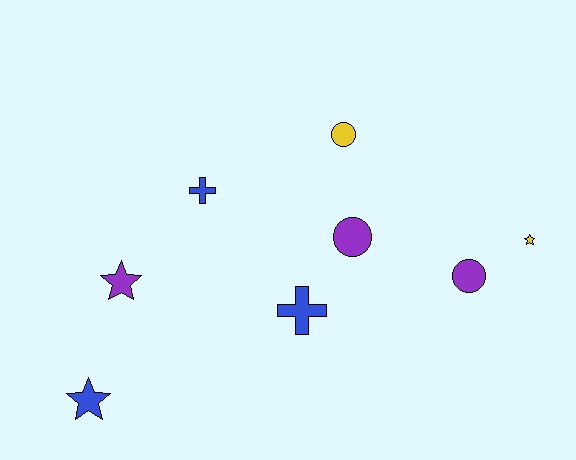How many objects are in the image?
There are 8 objects.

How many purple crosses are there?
There are no purple crosses.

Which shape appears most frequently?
Circle, with 3 objects.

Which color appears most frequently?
Purple, with 3 objects.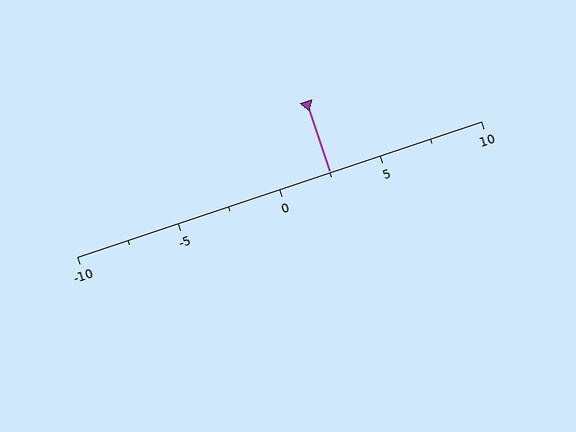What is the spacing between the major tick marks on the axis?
The major ticks are spaced 5 apart.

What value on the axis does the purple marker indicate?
The marker indicates approximately 2.5.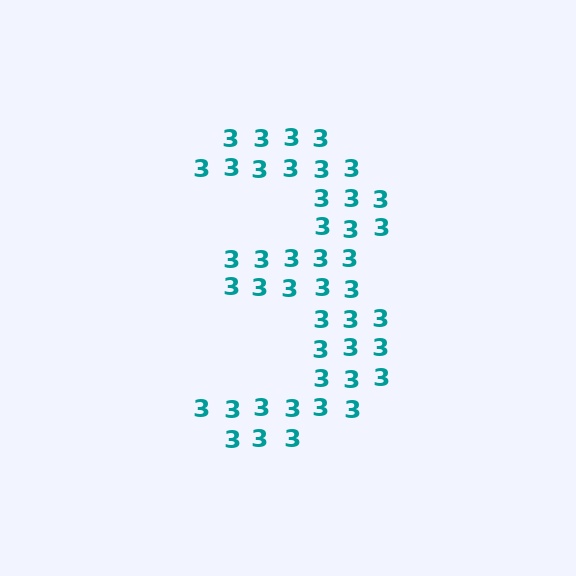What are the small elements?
The small elements are digit 3's.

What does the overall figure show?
The overall figure shows the digit 3.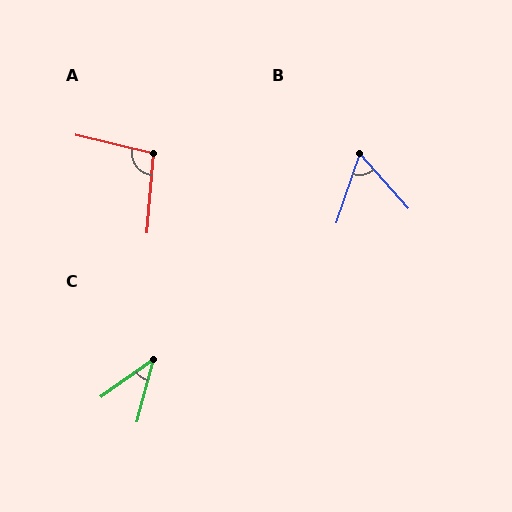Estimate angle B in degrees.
Approximately 60 degrees.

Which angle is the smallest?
C, at approximately 40 degrees.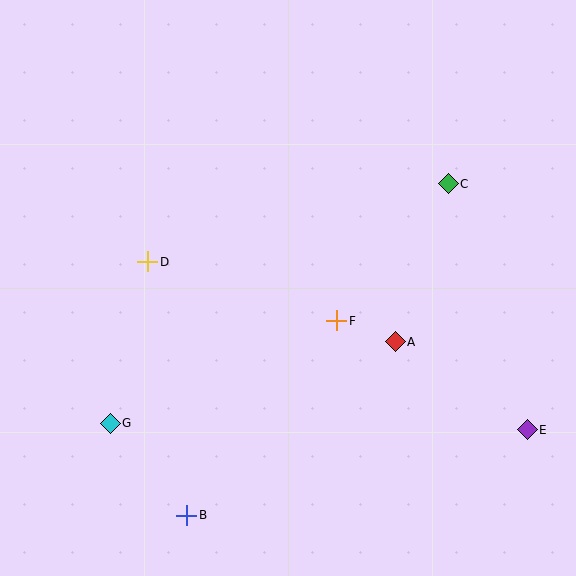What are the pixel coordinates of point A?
Point A is at (395, 342).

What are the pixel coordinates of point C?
Point C is at (448, 184).